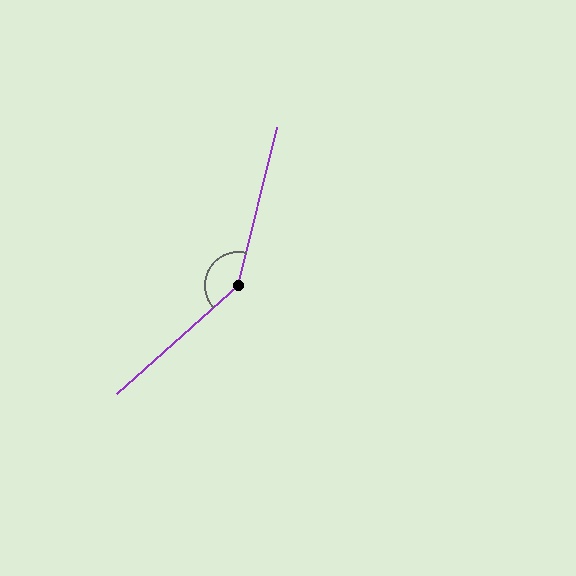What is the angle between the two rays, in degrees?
Approximately 146 degrees.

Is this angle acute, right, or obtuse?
It is obtuse.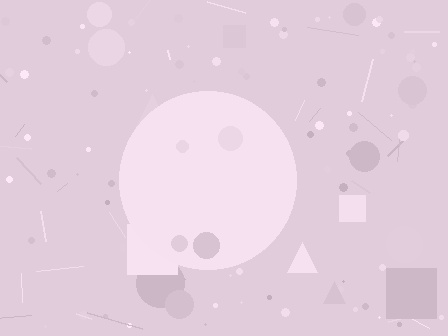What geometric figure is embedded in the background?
A circle is embedded in the background.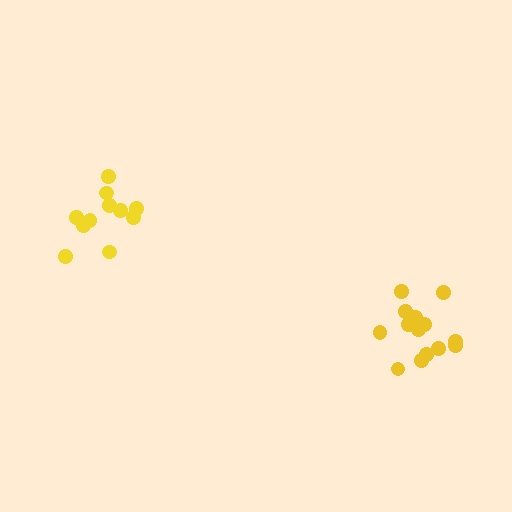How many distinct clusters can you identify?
There are 2 distinct clusters.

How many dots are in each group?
Group 1: 14 dots, Group 2: 11 dots (25 total).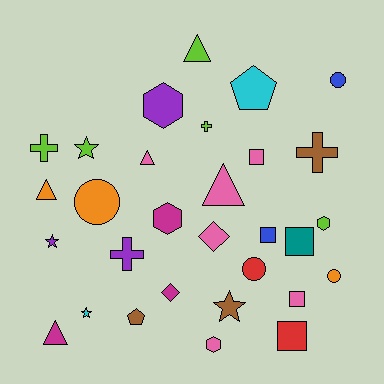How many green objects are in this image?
There are no green objects.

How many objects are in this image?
There are 30 objects.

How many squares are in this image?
There are 5 squares.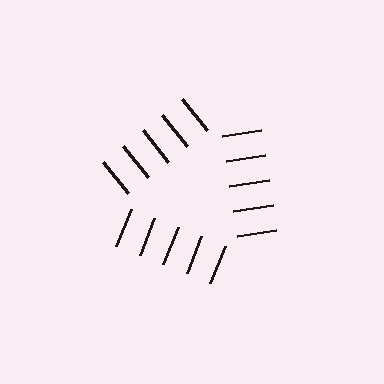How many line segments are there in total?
15 — 5 along each of the 3 edges.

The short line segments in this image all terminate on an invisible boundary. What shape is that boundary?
An illusory triangle — the line segments terminate on its edges but no continuous stroke is drawn.